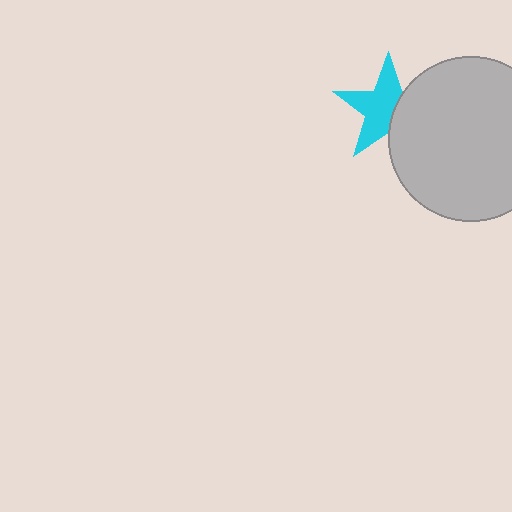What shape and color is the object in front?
The object in front is a light gray circle.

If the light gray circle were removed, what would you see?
You would see the complete cyan star.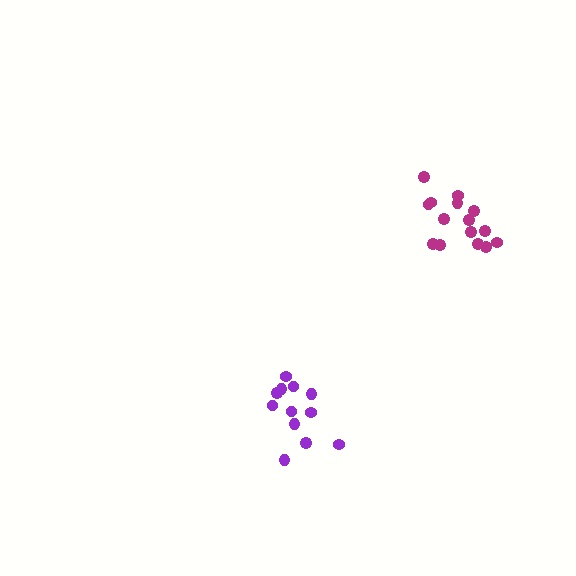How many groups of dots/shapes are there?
There are 2 groups.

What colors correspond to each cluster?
The clusters are colored: purple, magenta.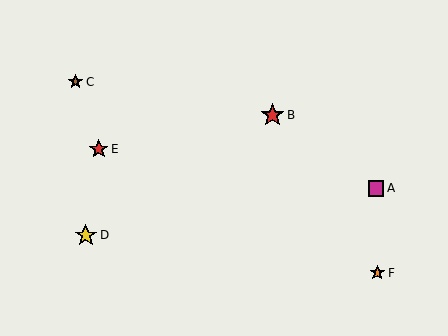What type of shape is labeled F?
Shape F is an orange star.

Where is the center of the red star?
The center of the red star is at (272, 115).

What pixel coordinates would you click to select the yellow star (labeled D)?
Click at (86, 235) to select the yellow star D.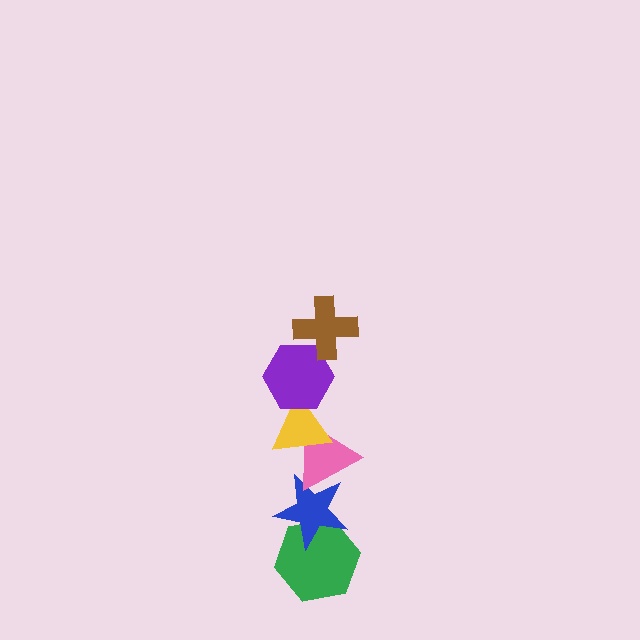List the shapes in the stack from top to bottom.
From top to bottom: the brown cross, the purple hexagon, the yellow triangle, the pink triangle, the blue star, the green hexagon.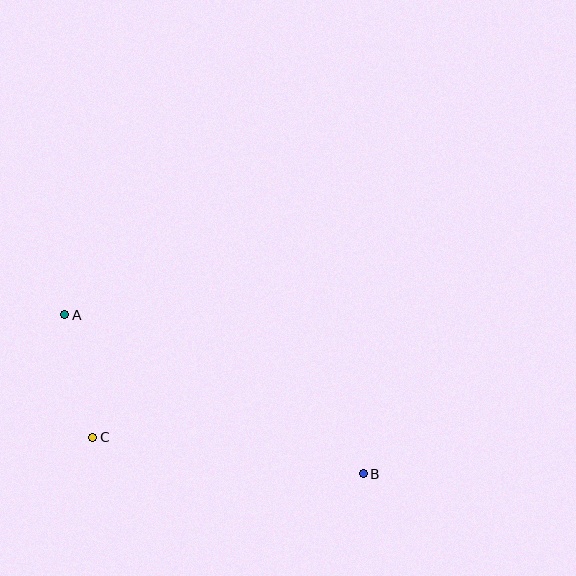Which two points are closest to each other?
Points A and C are closest to each other.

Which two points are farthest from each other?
Points A and B are farthest from each other.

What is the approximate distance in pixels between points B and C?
The distance between B and C is approximately 273 pixels.